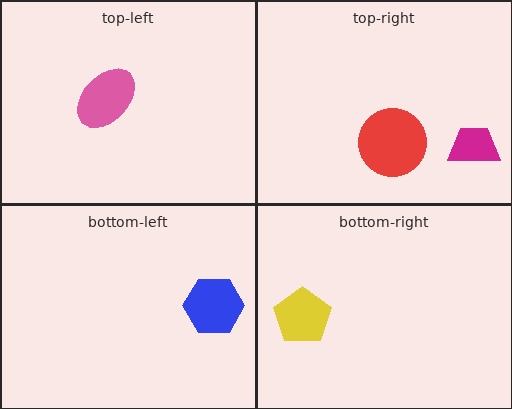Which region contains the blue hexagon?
The bottom-left region.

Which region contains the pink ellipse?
The top-left region.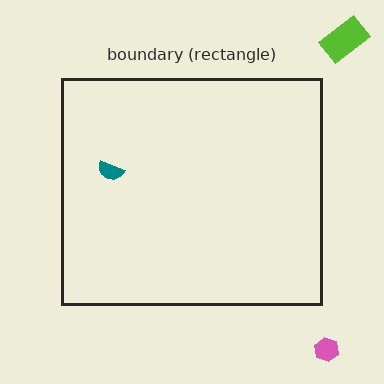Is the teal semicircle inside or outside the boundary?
Inside.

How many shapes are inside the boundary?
1 inside, 2 outside.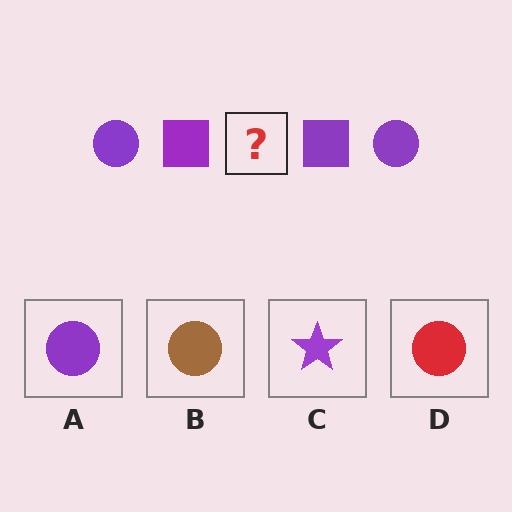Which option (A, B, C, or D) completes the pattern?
A.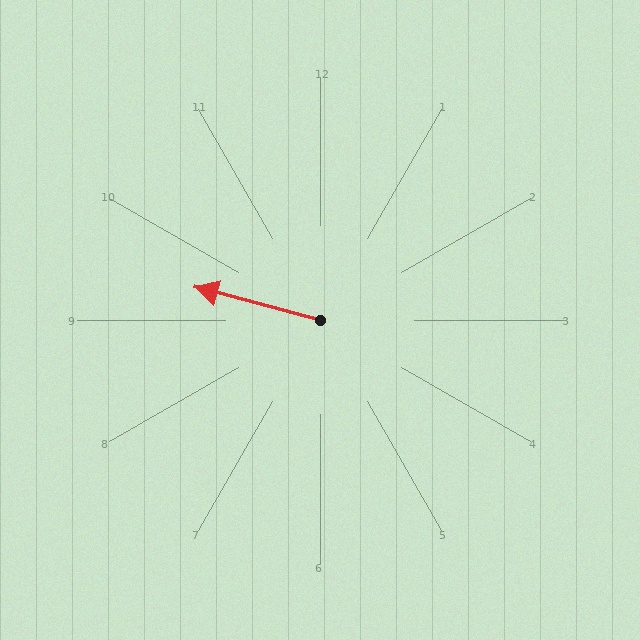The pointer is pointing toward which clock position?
Roughly 9 o'clock.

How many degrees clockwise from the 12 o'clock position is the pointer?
Approximately 285 degrees.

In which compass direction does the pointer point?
West.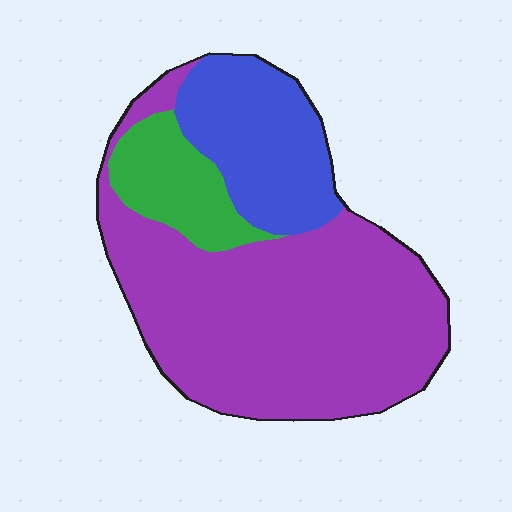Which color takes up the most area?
Purple, at roughly 65%.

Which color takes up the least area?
Green, at roughly 15%.